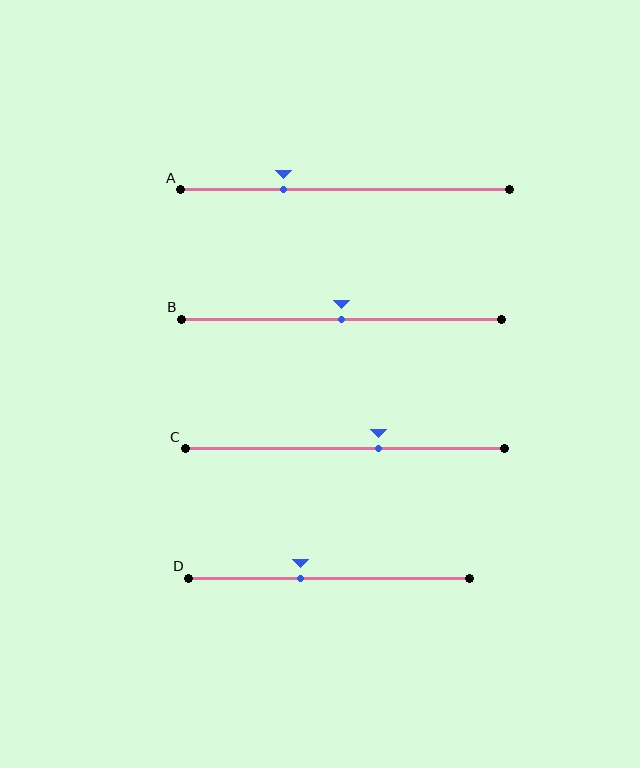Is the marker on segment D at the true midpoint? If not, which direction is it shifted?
No, the marker on segment D is shifted to the left by about 10% of the segment length.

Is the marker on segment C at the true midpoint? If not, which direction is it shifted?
No, the marker on segment C is shifted to the right by about 10% of the segment length.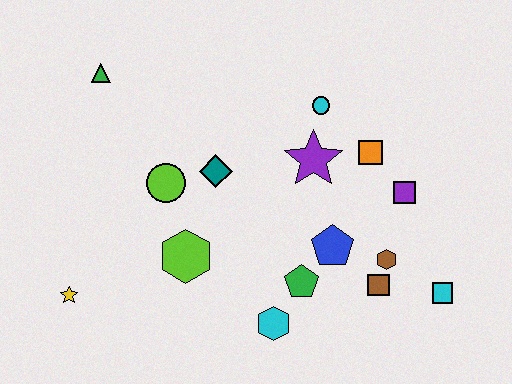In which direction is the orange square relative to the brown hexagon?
The orange square is above the brown hexagon.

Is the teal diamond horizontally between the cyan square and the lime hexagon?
Yes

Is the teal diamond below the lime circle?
No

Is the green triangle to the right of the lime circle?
No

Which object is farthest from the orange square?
The yellow star is farthest from the orange square.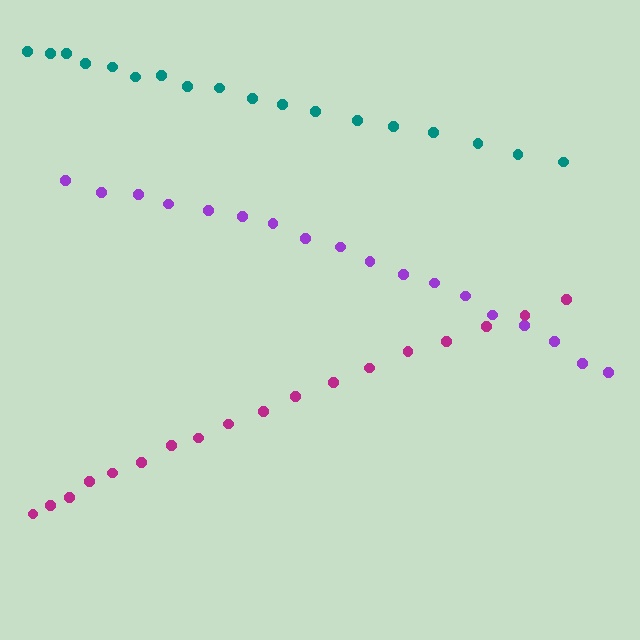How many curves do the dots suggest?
There are 3 distinct paths.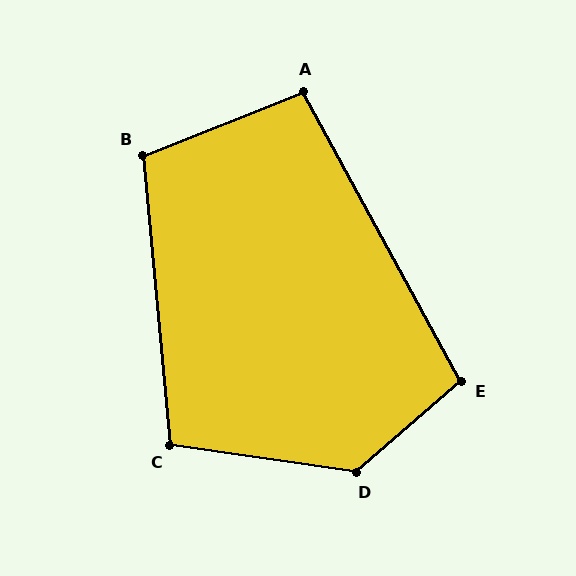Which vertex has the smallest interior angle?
A, at approximately 97 degrees.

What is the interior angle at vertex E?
Approximately 102 degrees (obtuse).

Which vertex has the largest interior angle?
D, at approximately 131 degrees.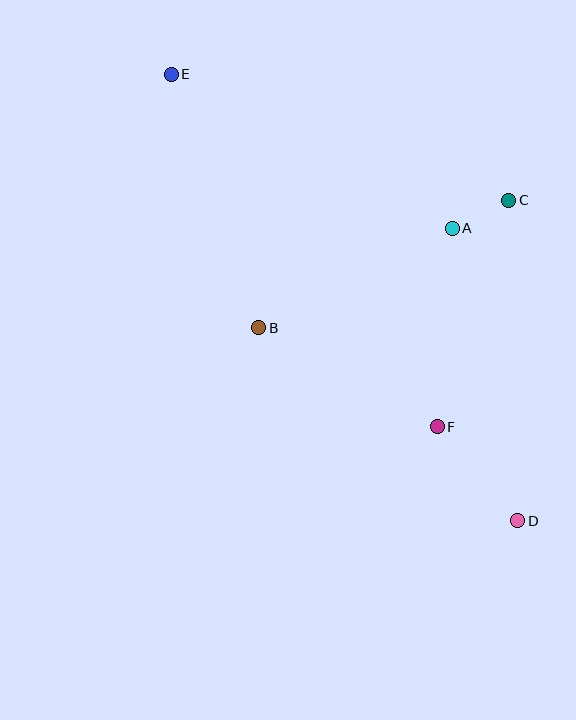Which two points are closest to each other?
Points A and C are closest to each other.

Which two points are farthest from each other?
Points D and E are farthest from each other.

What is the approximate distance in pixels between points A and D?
The distance between A and D is approximately 300 pixels.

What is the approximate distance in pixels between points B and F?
The distance between B and F is approximately 204 pixels.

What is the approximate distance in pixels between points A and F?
The distance between A and F is approximately 199 pixels.